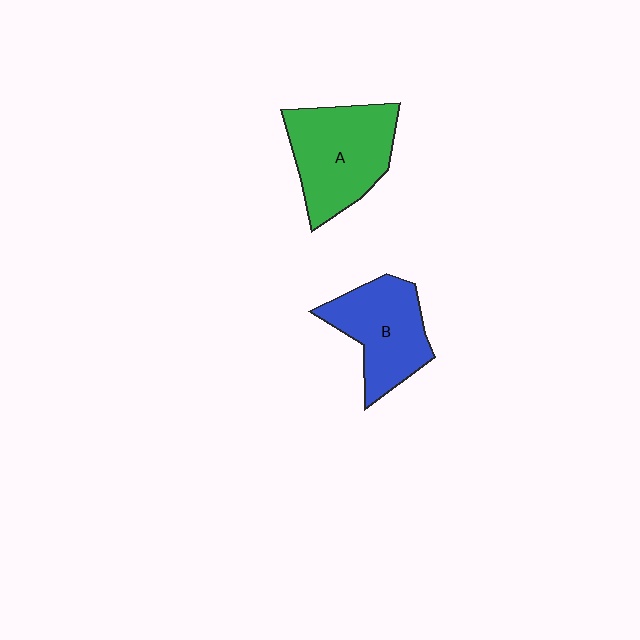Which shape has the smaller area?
Shape B (blue).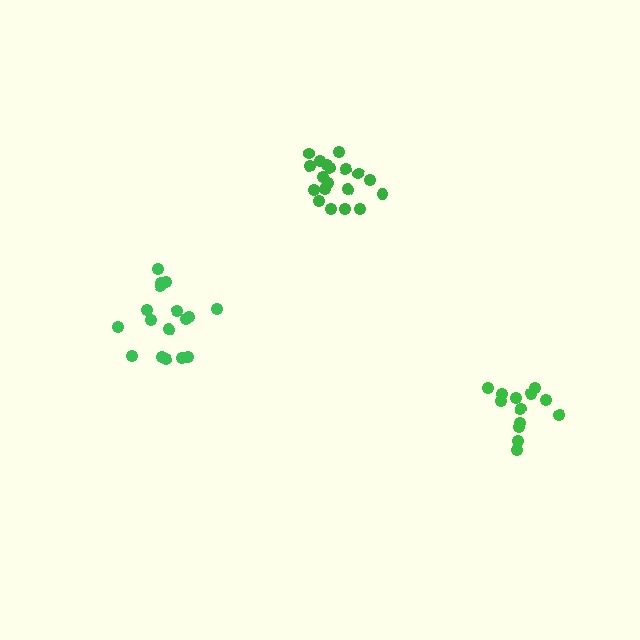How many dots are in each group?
Group 1: 13 dots, Group 2: 19 dots, Group 3: 17 dots (49 total).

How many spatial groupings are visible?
There are 3 spatial groupings.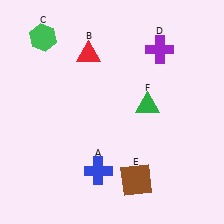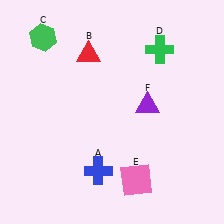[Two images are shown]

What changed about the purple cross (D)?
In Image 1, D is purple. In Image 2, it changed to green.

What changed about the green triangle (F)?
In Image 1, F is green. In Image 2, it changed to purple.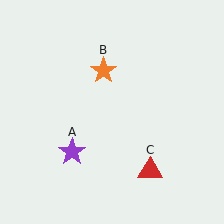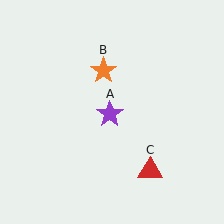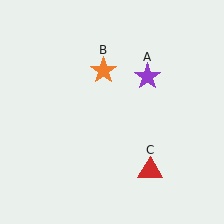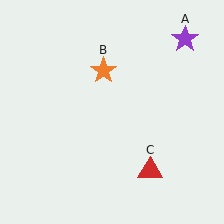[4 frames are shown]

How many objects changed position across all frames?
1 object changed position: purple star (object A).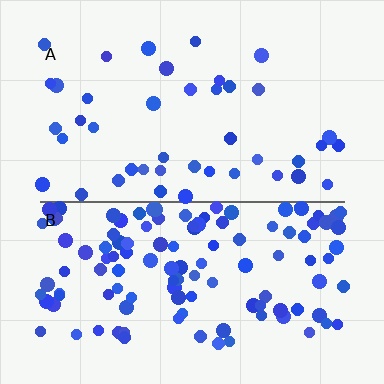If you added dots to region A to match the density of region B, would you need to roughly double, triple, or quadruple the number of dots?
Approximately triple.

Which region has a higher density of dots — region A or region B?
B (the bottom).